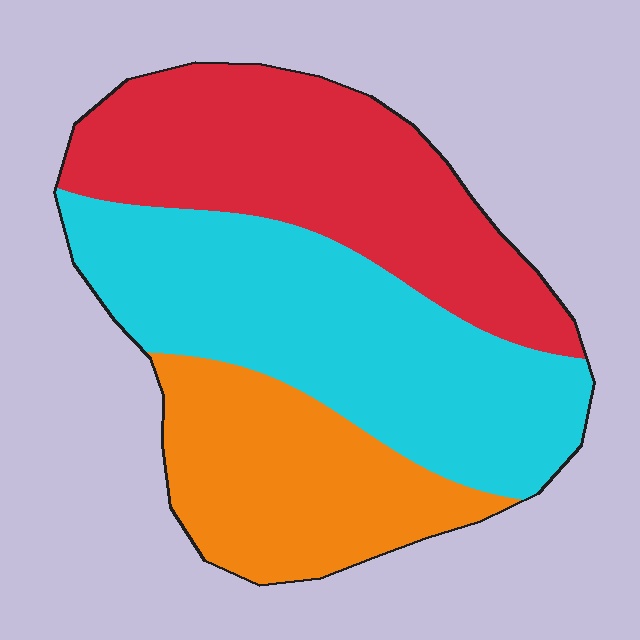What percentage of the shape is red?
Red covers about 35% of the shape.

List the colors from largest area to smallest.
From largest to smallest: cyan, red, orange.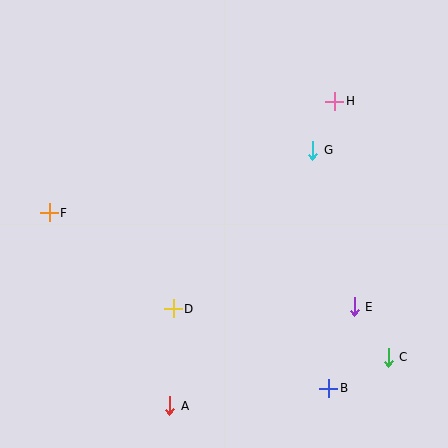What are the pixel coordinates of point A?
Point A is at (170, 406).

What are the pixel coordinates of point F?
Point F is at (49, 213).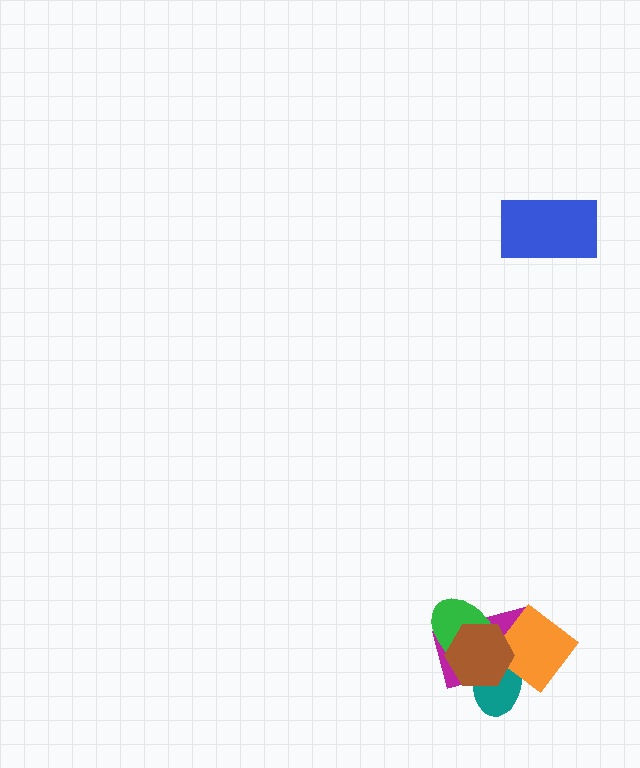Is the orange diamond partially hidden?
Yes, it is partially covered by another shape.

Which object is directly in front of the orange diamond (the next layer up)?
The green ellipse is directly in front of the orange diamond.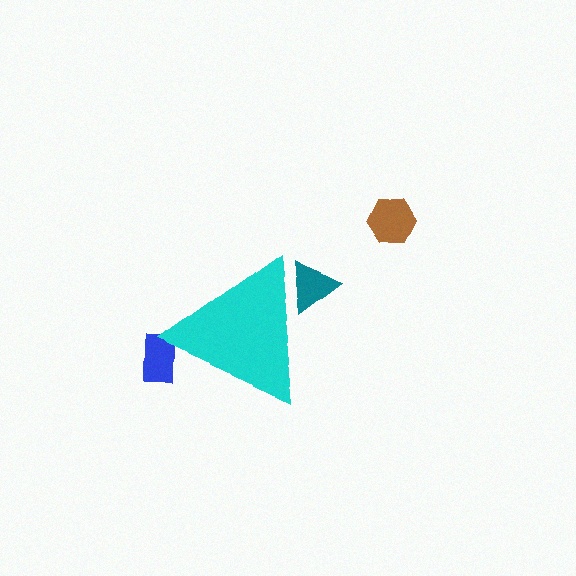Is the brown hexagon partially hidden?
No, the brown hexagon is fully visible.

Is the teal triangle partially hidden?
Yes, the teal triangle is partially hidden behind the cyan triangle.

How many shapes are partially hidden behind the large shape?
2 shapes are partially hidden.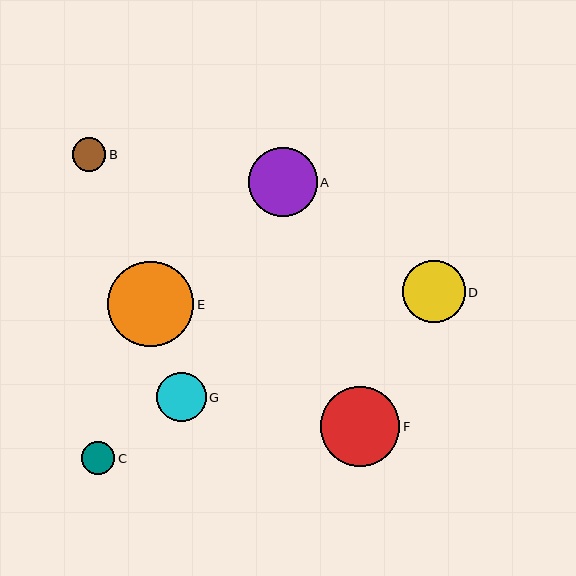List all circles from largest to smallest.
From largest to smallest: E, F, A, D, G, C, B.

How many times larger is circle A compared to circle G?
Circle A is approximately 1.4 times the size of circle G.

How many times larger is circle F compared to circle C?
Circle F is approximately 2.4 times the size of circle C.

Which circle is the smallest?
Circle B is the smallest with a size of approximately 33 pixels.